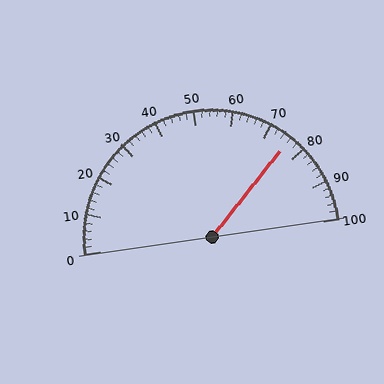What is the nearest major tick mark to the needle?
The nearest major tick mark is 80.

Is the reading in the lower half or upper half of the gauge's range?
The reading is in the upper half of the range (0 to 100).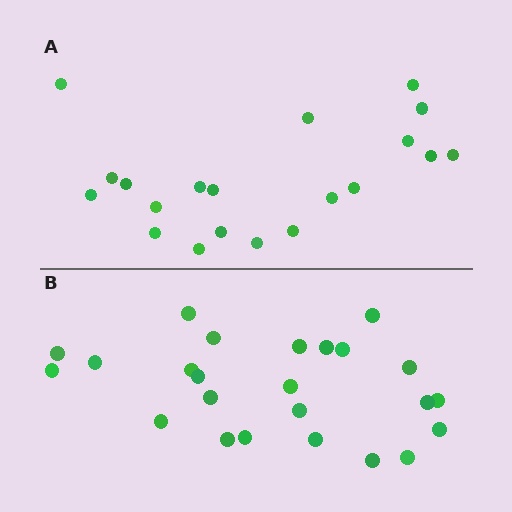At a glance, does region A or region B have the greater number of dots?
Region B (the bottom region) has more dots.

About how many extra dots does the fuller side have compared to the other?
Region B has about 4 more dots than region A.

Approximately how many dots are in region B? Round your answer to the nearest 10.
About 20 dots. (The exact count is 24, which rounds to 20.)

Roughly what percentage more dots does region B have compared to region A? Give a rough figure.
About 20% more.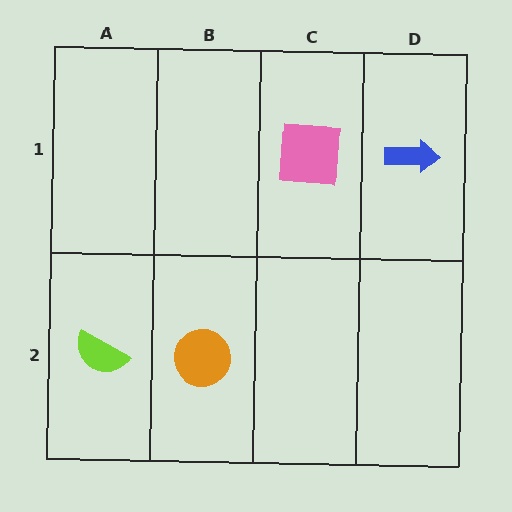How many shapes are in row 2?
2 shapes.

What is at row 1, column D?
A blue arrow.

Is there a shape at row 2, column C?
No, that cell is empty.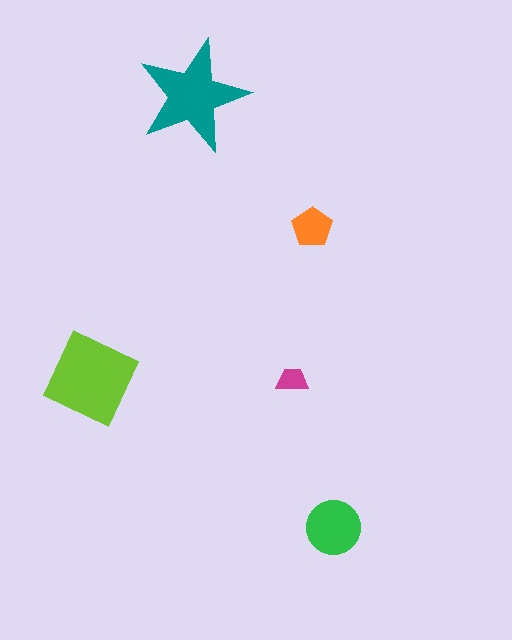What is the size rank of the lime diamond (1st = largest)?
1st.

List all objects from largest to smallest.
The lime diamond, the teal star, the green circle, the orange pentagon, the magenta trapezoid.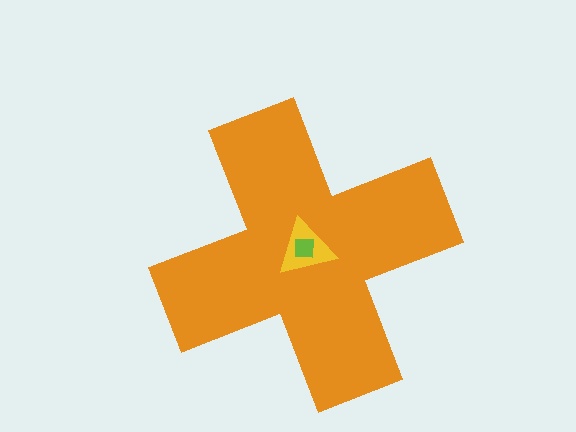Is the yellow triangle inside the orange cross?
Yes.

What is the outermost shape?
The orange cross.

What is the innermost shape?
The lime square.